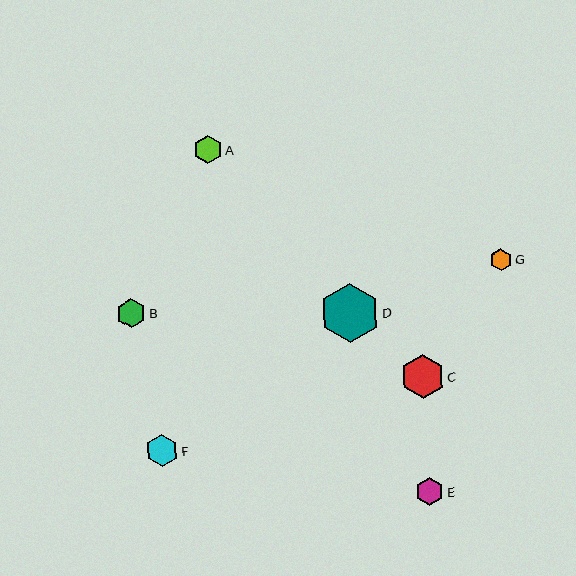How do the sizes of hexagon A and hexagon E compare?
Hexagon A and hexagon E are approximately the same size.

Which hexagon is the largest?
Hexagon D is the largest with a size of approximately 60 pixels.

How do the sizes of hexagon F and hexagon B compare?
Hexagon F and hexagon B are approximately the same size.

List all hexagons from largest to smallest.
From largest to smallest: D, C, F, B, A, E, G.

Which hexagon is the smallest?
Hexagon G is the smallest with a size of approximately 22 pixels.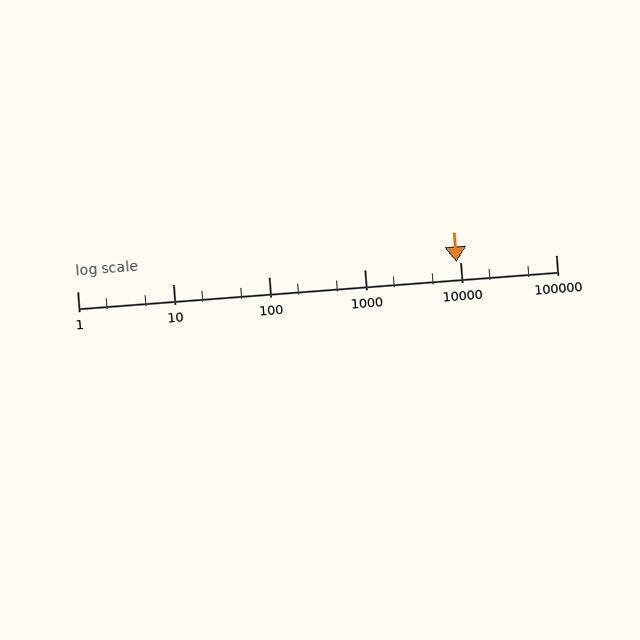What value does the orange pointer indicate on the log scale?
The pointer indicates approximately 9100.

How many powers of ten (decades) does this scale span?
The scale spans 5 decades, from 1 to 100000.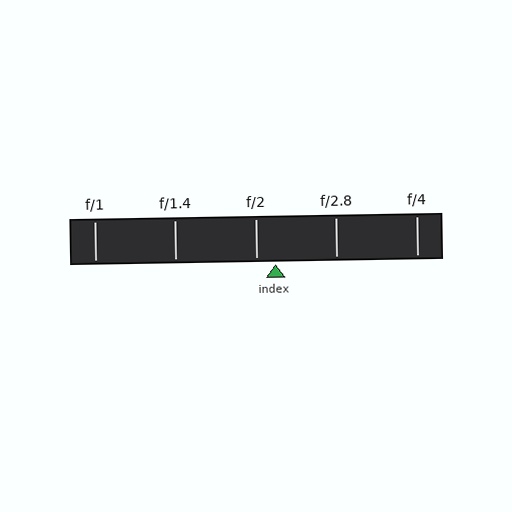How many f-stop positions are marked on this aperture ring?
There are 5 f-stop positions marked.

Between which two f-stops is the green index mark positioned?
The index mark is between f/2 and f/2.8.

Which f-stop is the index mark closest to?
The index mark is closest to f/2.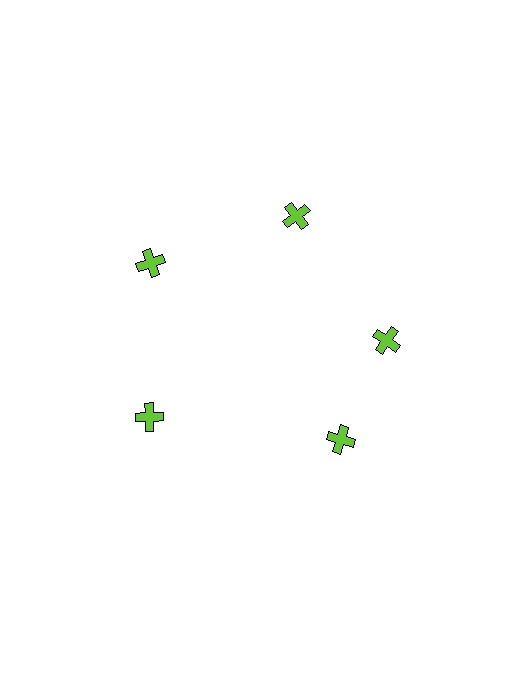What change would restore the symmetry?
The symmetry would be restored by rotating it back into even spacing with its neighbors so that all 5 crosses sit at equal angles and equal distance from the center.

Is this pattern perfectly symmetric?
No. The 5 lime crosses are arranged in a ring, but one element near the 5 o'clock position is rotated out of alignment along the ring, breaking the 5-fold rotational symmetry.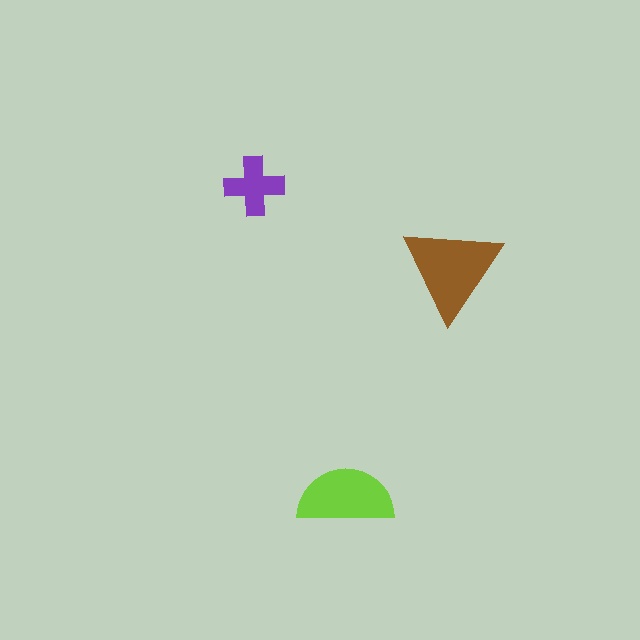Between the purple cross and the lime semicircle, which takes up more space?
The lime semicircle.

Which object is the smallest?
The purple cross.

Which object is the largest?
The brown triangle.